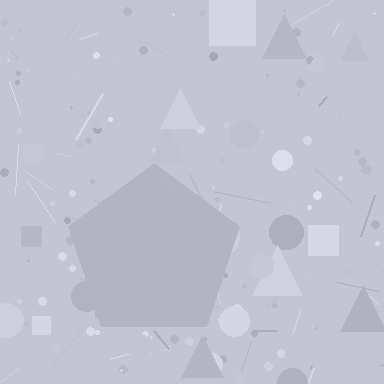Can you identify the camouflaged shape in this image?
The camouflaged shape is a pentagon.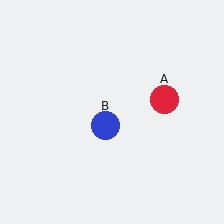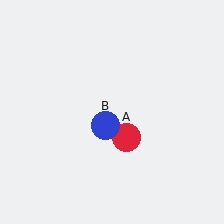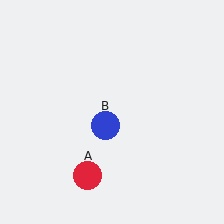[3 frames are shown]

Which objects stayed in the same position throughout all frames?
Blue circle (object B) remained stationary.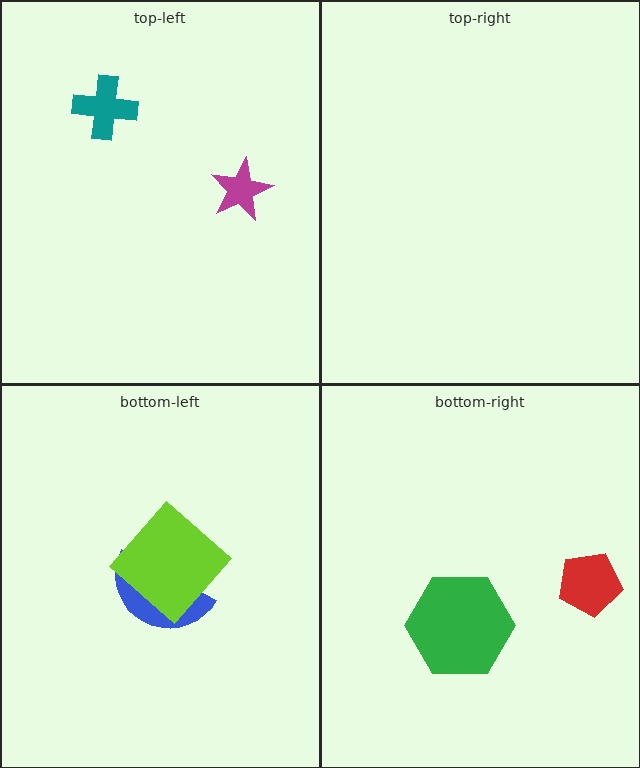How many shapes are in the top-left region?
2.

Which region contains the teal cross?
The top-left region.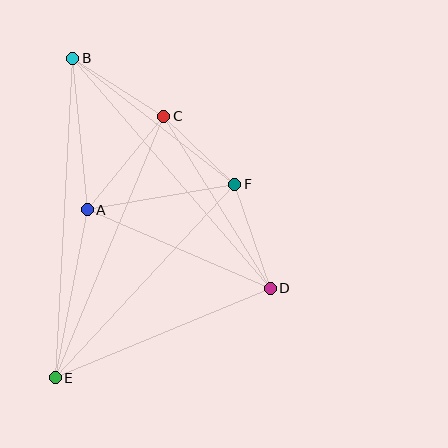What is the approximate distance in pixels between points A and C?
The distance between A and C is approximately 120 pixels.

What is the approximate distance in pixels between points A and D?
The distance between A and D is approximately 199 pixels.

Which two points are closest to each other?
Points C and F are closest to each other.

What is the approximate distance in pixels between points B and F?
The distance between B and F is approximately 205 pixels.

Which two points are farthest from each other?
Points B and E are farthest from each other.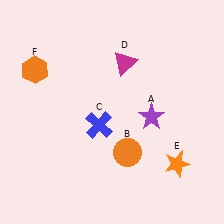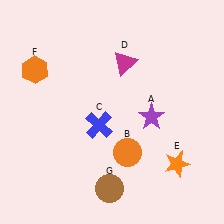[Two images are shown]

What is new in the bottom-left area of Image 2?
A brown circle (G) was added in the bottom-left area of Image 2.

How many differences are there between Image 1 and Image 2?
There is 1 difference between the two images.